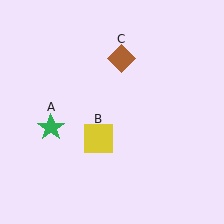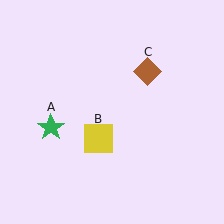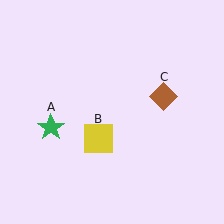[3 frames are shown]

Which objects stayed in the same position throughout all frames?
Green star (object A) and yellow square (object B) remained stationary.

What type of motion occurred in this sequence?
The brown diamond (object C) rotated clockwise around the center of the scene.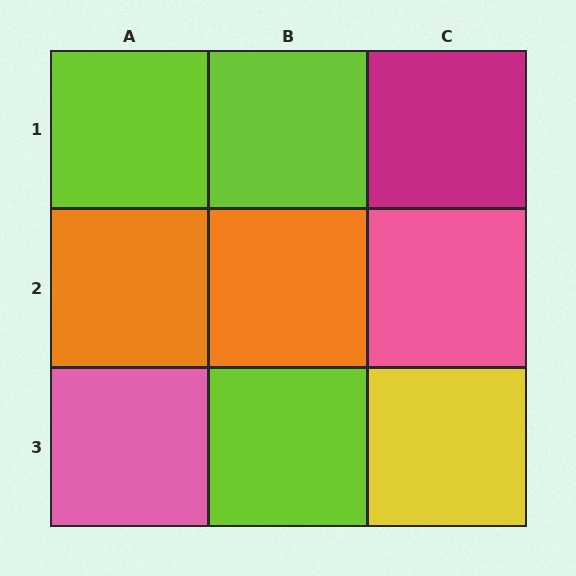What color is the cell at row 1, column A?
Lime.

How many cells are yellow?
1 cell is yellow.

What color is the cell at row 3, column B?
Lime.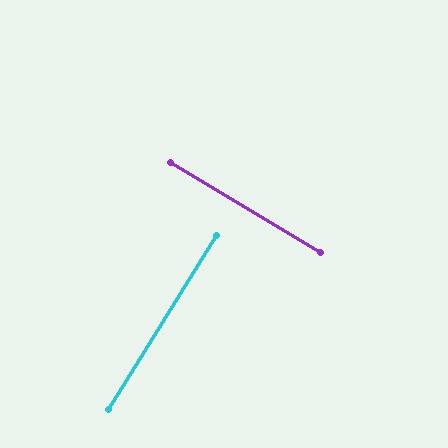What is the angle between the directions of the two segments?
Approximately 89 degrees.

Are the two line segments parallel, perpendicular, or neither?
Perpendicular — they meet at approximately 89°.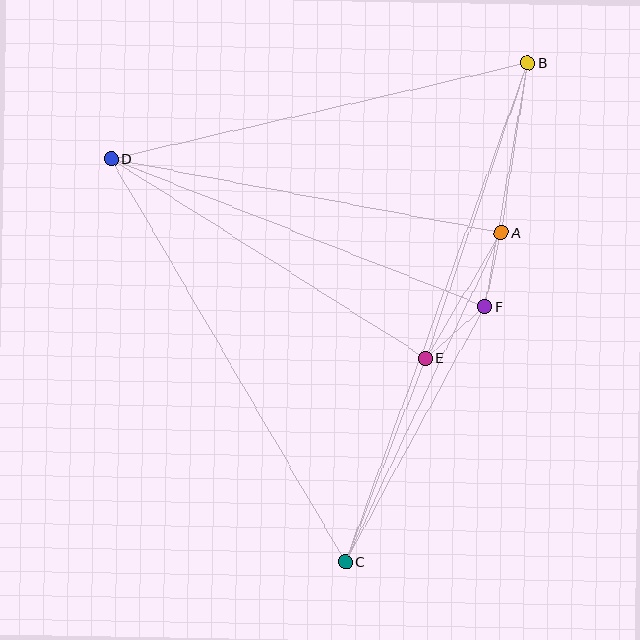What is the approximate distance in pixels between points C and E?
The distance between C and E is approximately 219 pixels.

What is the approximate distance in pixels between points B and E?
The distance between B and E is approximately 313 pixels.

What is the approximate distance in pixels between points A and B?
The distance between A and B is approximately 172 pixels.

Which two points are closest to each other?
Points A and F are closest to each other.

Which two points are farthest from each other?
Points B and C are farthest from each other.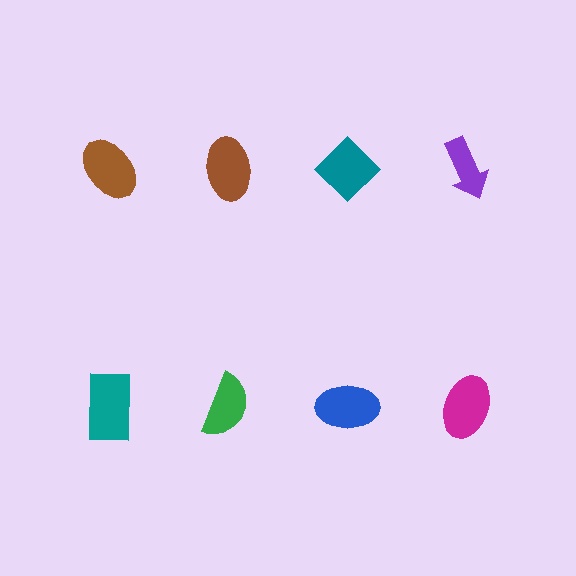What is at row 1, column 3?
A teal diamond.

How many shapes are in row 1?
4 shapes.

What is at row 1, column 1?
A brown ellipse.